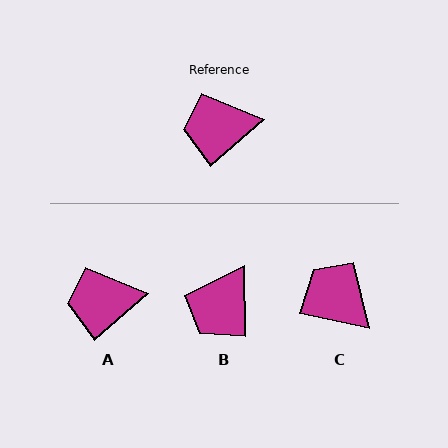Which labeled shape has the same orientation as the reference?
A.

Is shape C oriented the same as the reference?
No, it is off by about 53 degrees.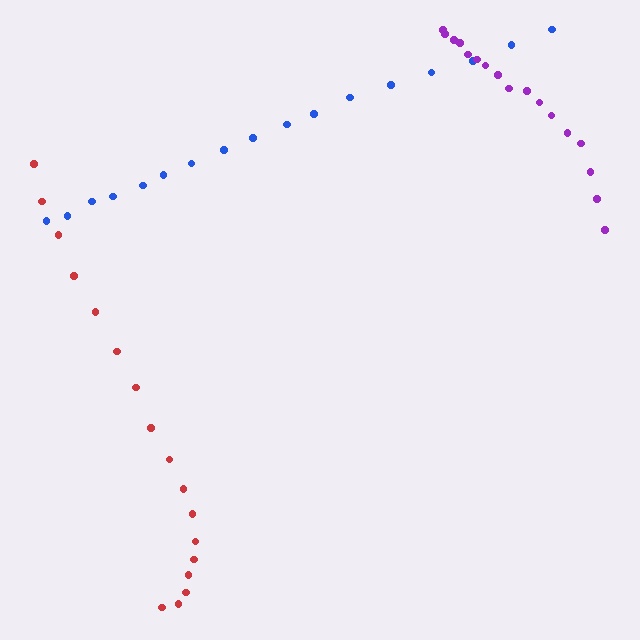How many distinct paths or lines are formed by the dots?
There are 3 distinct paths.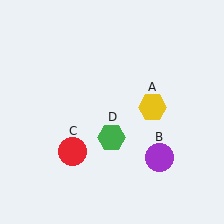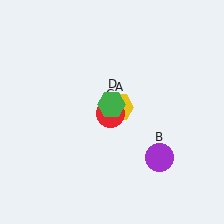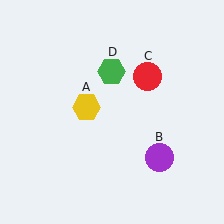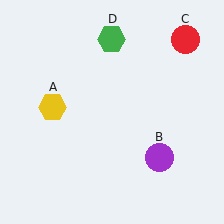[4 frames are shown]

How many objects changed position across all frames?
3 objects changed position: yellow hexagon (object A), red circle (object C), green hexagon (object D).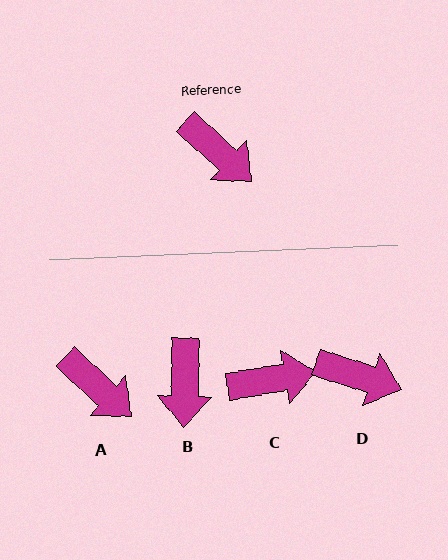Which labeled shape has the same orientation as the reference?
A.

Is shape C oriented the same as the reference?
No, it is off by about 52 degrees.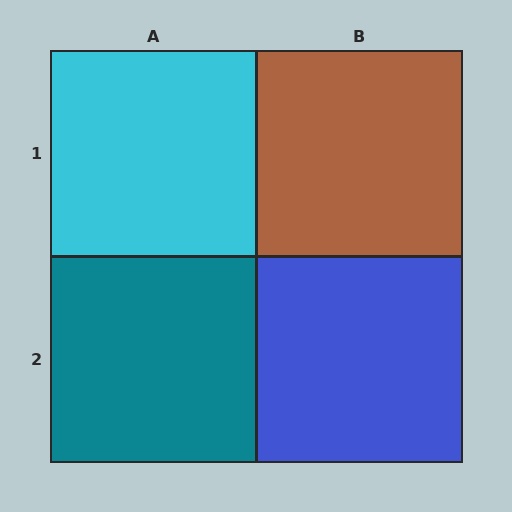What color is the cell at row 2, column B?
Blue.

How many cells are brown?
1 cell is brown.